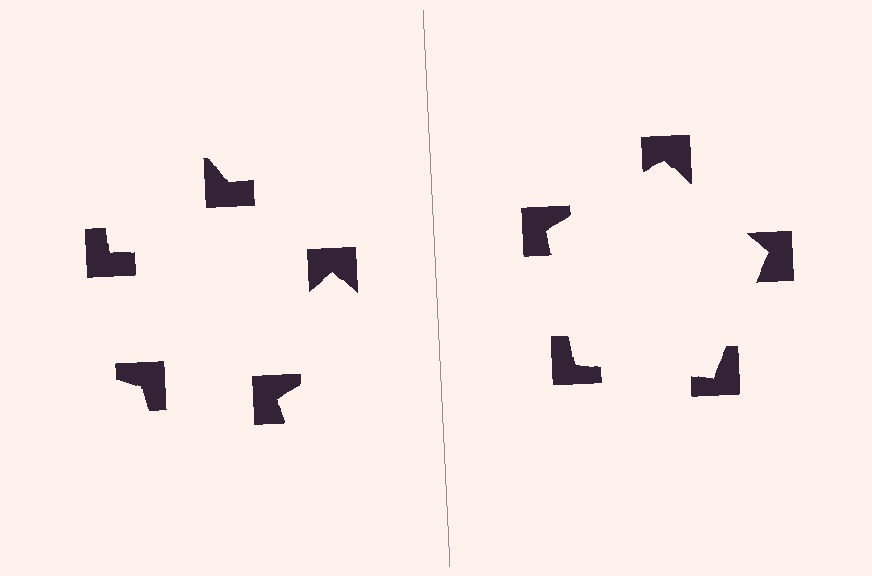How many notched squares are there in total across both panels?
10 — 5 on each side.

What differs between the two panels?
The notched squares are positioned identically on both sides; only the wedge orientations differ. On the right they align to a pentagon; on the left they are misaligned.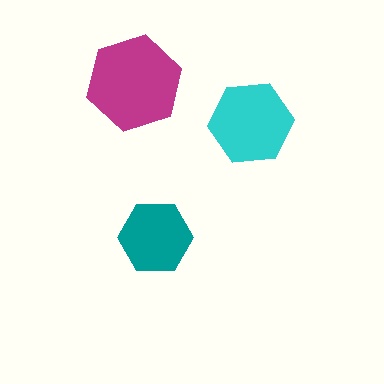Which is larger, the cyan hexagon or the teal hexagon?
The cyan one.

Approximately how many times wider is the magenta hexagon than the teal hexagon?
About 1.5 times wider.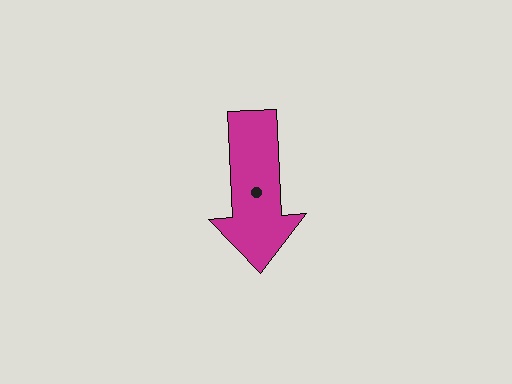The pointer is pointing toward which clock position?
Roughly 6 o'clock.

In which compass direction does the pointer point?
South.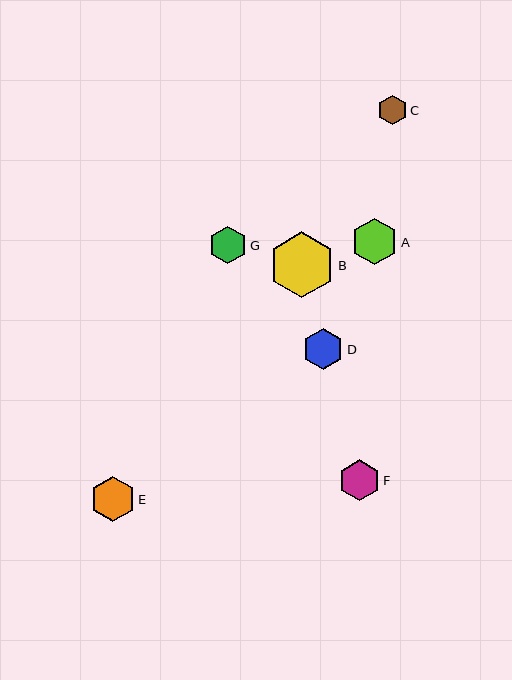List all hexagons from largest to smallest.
From largest to smallest: B, A, E, D, F, G, C.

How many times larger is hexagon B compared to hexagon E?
Hexagon B is approximately 1.5 times the size of hexagon E.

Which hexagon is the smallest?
Hexagon C is the smallest with a size of approximately 29 pixels.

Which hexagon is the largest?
Hexagon B is the largest with a size of approximately 66 pixels.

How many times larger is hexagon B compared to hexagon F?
Hexagon B is approximately 1.6 times the size of hexagon F.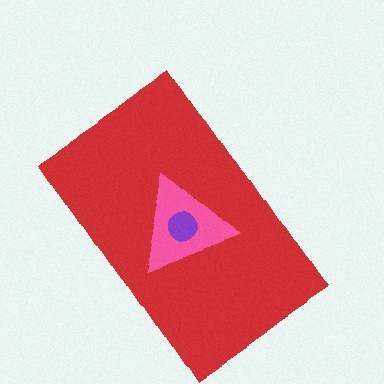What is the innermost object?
The purple circle.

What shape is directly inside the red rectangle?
The pink triangle.